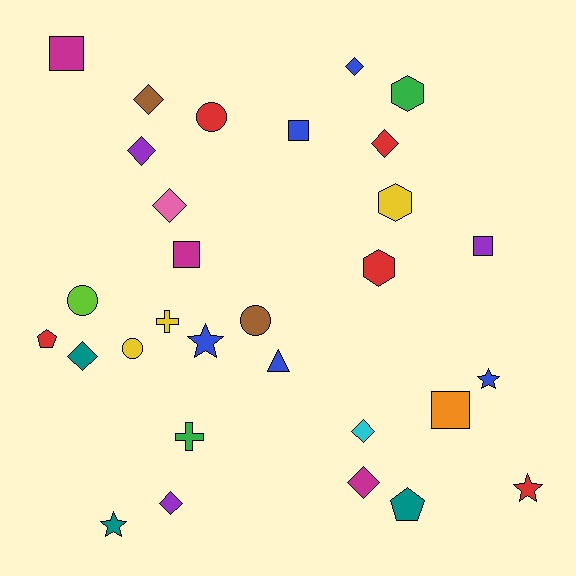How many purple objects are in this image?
There are 3 purple objects.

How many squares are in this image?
There are 5 squares.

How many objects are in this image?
There are 30 objects.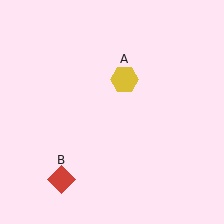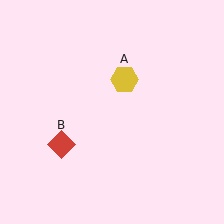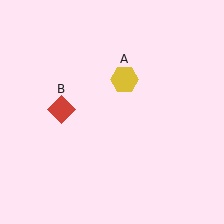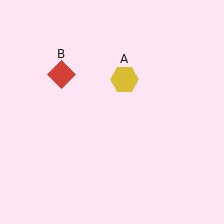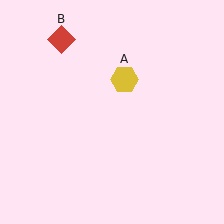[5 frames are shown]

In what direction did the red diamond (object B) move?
The red diamond (object B) moved up.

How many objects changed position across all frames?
1 object changed position: red diamond (object B).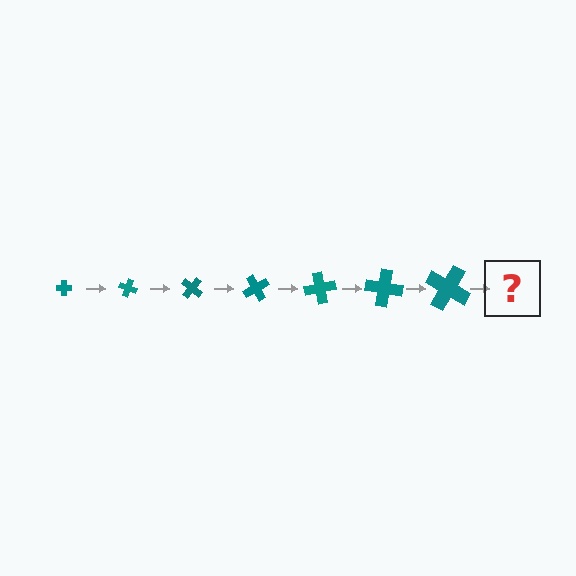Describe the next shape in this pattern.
It should be a cross, larger than the previous one and rotated 140 degrees from the start.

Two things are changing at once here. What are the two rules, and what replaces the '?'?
The two rules are that the cross grows larger each step and it rotates 20 degrees each step. The '?' should be a cross, larger than the previous one and rotated 140 degrees from the start.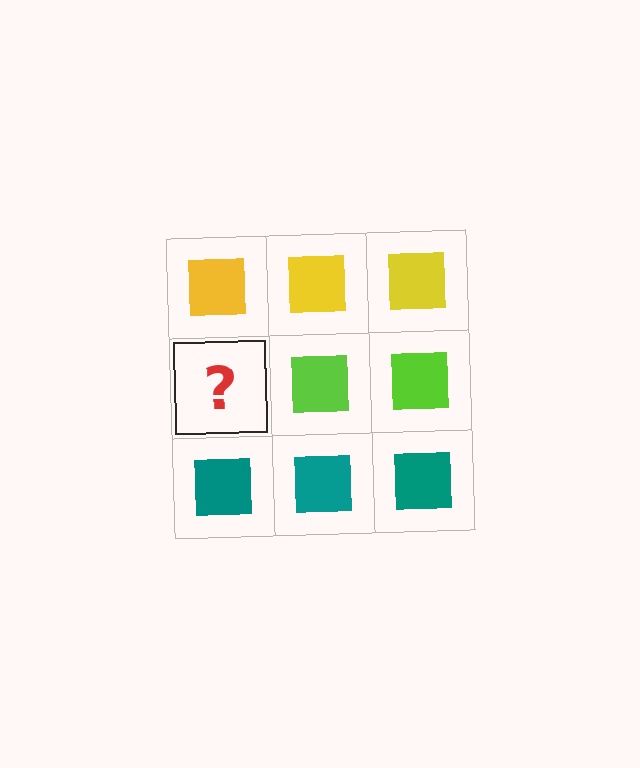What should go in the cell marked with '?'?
The missing cell should contain a lime square.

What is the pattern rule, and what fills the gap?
The rule is that each row has a consistent color. The gap should be filled with a lime square.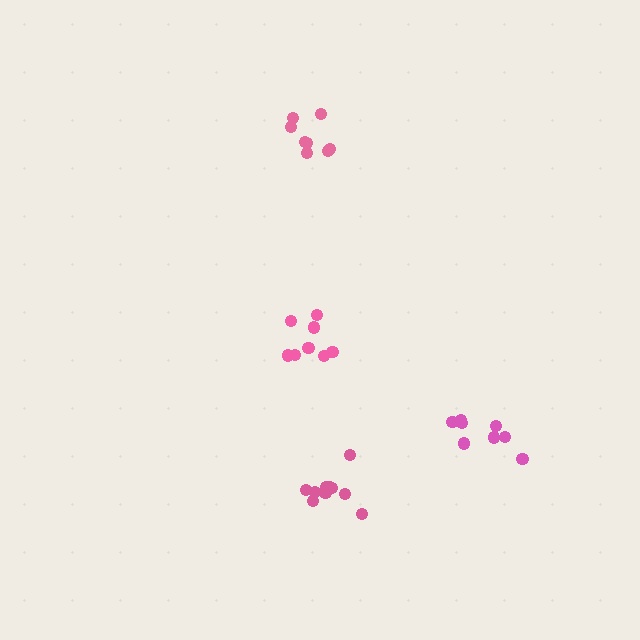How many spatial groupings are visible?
There are 4 spatial groupings.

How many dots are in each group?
Group 1: 10 dots, Group 2: 8 dots, Group 3: 8 dots, Group 4: 8 dots (34 total).